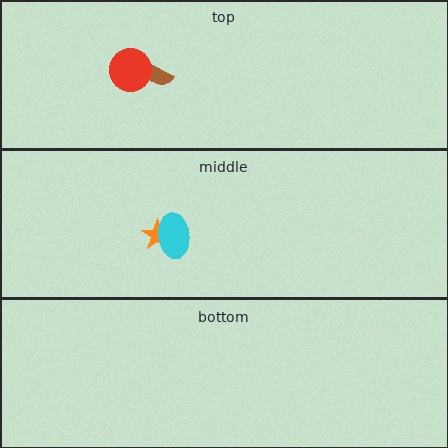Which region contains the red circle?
The top region.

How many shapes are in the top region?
2.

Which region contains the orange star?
The middle region.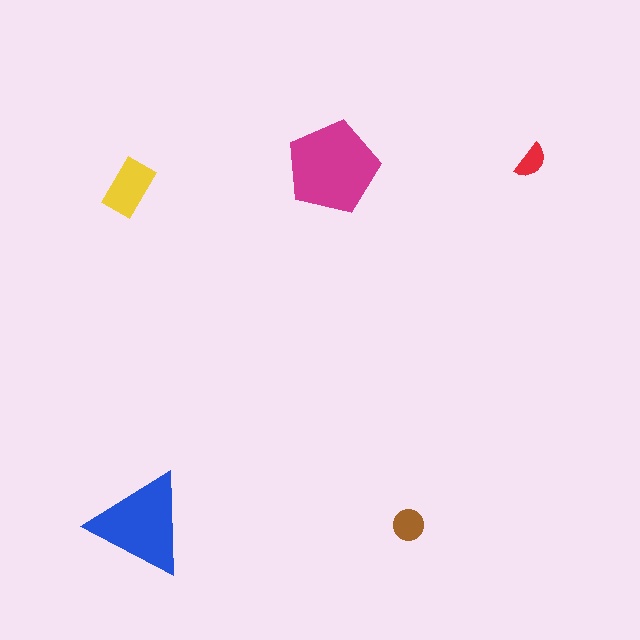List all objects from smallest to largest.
The red semicircle, the brown circle, the yellow rectangle, the blue triangle, the magenta pentagon.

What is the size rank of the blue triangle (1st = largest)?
2nd.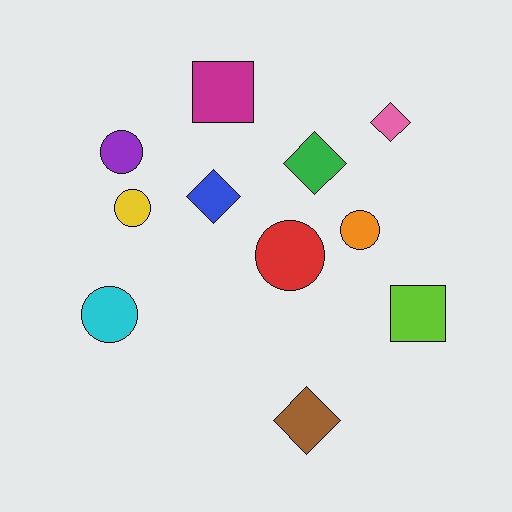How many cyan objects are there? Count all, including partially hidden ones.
There is 1 cyan object.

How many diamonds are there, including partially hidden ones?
There are 4 diamonds.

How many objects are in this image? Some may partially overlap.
There are 11 objects.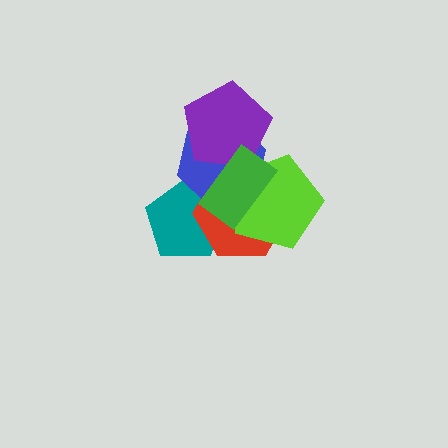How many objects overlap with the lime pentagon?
3 objects overlap with the lime pentagon.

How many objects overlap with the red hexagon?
4 objects overlap with the red hexagon.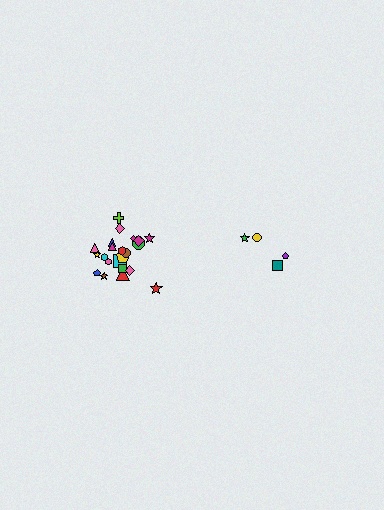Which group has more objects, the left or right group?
The left group.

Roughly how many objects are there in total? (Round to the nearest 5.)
Roughly 25 objects in total.